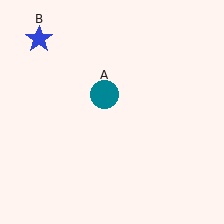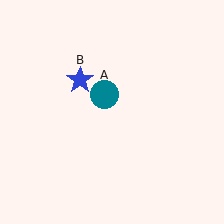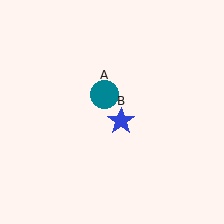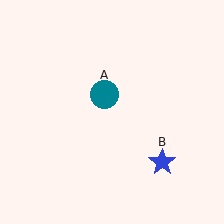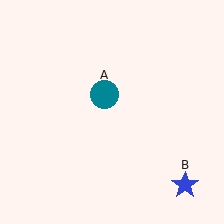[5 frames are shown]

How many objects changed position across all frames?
1 object changed position: blue star (object B).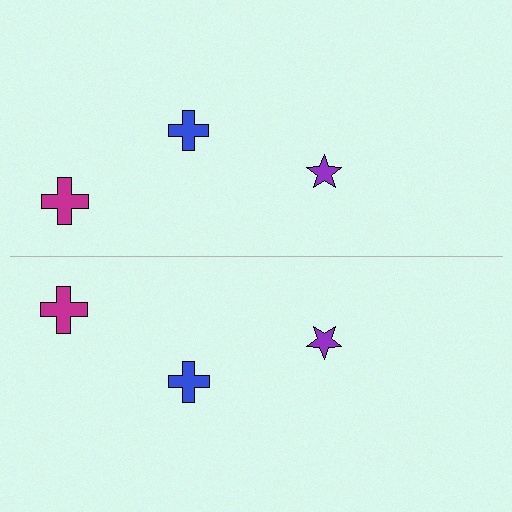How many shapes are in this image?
There are 6 shapes in this image.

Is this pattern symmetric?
Yes, this pattern has bilateral (reflection) symmetry.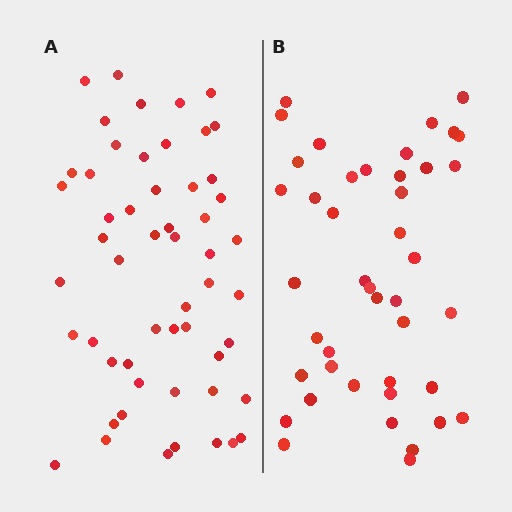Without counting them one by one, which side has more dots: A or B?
Region A (the left region) has more dots.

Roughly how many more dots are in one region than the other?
Region A has roughly 12 or so more dots than region B.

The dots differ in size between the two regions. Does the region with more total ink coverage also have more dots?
No. Region B has more total ink coverage because its dots are larger, but region A actually contains more individual dots. Total area can be misleading — the number of items is what matters here.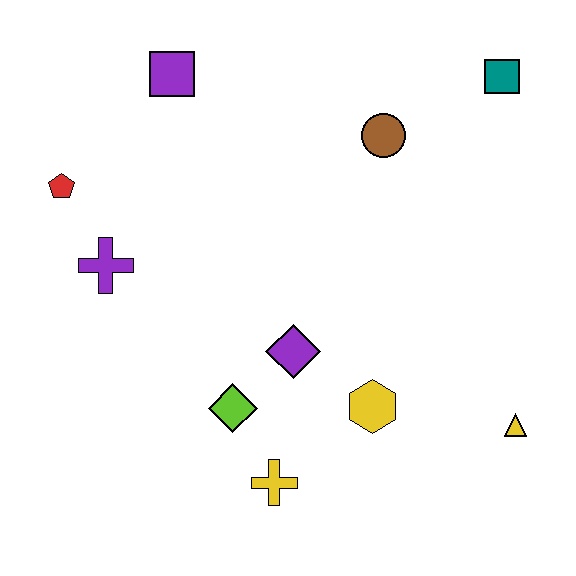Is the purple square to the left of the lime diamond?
Yes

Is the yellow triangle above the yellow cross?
Yes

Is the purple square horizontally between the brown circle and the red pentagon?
Yes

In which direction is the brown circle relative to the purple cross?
The brown circle is to the right of the purple cross.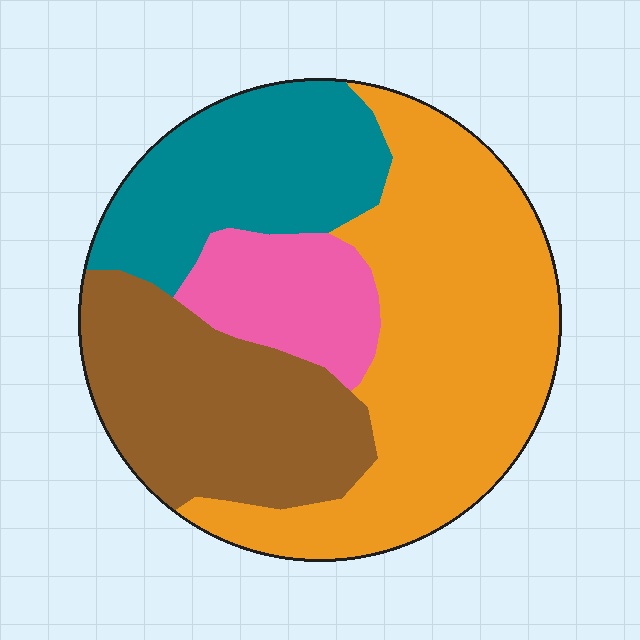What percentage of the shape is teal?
Teal covers 21% of the shape.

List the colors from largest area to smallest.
From largest to smallest: orange, brown, teal, pink.